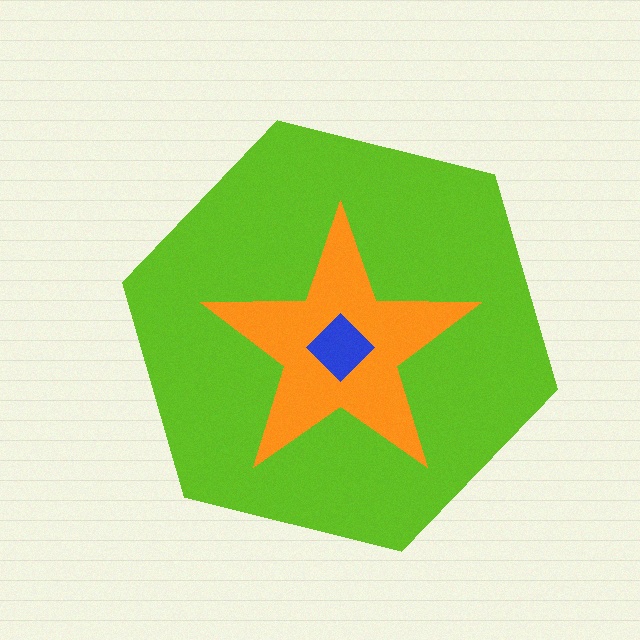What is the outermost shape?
The lime hexagon.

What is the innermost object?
The blue diamond.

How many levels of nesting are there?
3.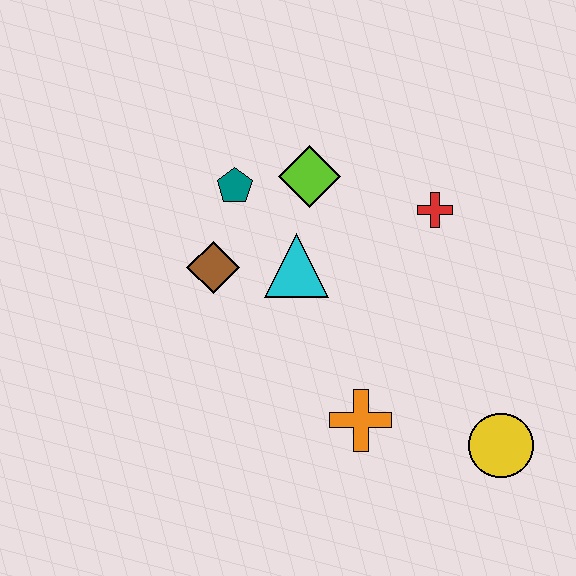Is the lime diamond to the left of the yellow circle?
Yes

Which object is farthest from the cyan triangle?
The yellow circle is farthest from the cyan triangle.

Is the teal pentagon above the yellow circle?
Yes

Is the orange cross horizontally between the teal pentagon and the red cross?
Yes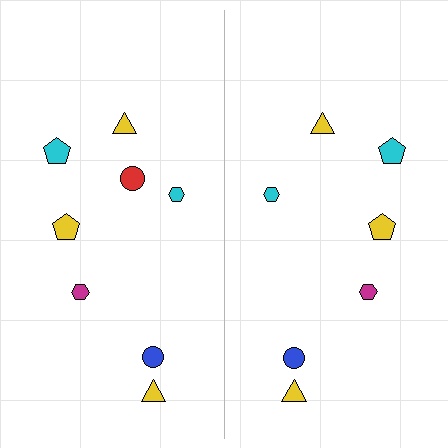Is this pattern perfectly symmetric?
No, the pattern is not perfectly symmetric. A red circle is missing from the right side.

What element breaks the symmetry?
A red circle is missing from the right side.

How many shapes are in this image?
There are 15 shapes in this image.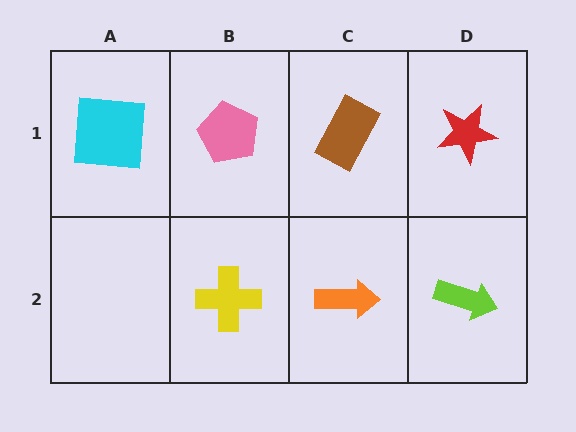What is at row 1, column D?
A red star.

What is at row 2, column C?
An orange arrow.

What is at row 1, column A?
A cyan square.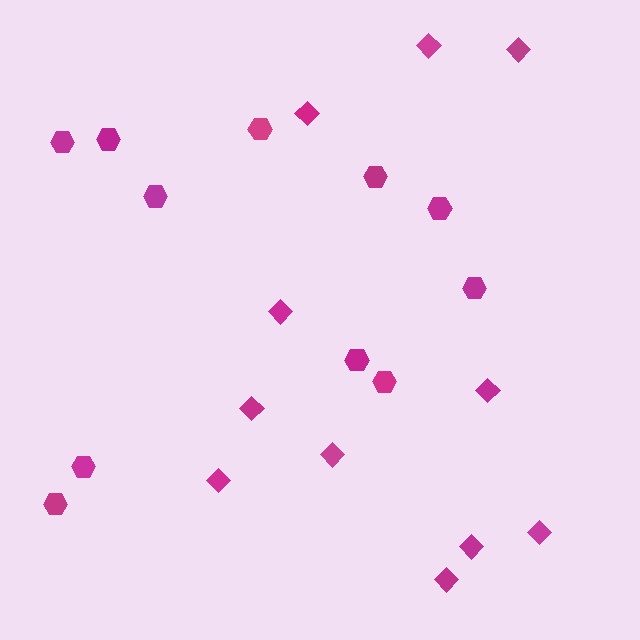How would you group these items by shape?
There are 2 groups: one group of diamonds (11) and one group of hexagons (11).